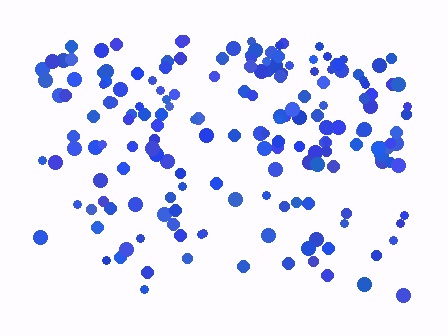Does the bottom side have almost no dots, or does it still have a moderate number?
Still a moderate number, just noticeably fewer than the top.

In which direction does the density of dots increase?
From bottom to top, with the top side densest.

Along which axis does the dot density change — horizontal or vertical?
Vertical.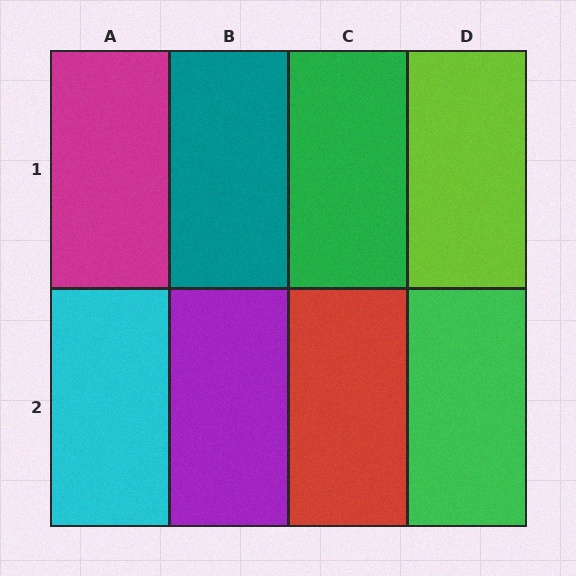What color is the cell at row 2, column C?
Red.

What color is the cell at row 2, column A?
Cyan.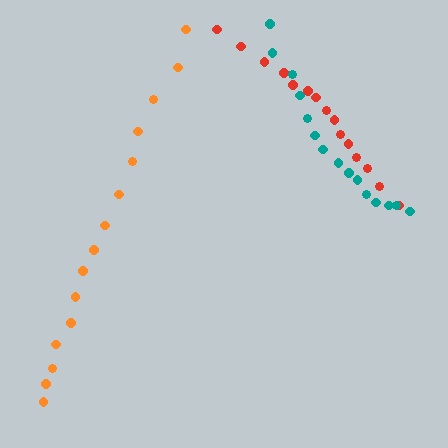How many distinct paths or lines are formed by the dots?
There are 3 distinct paths.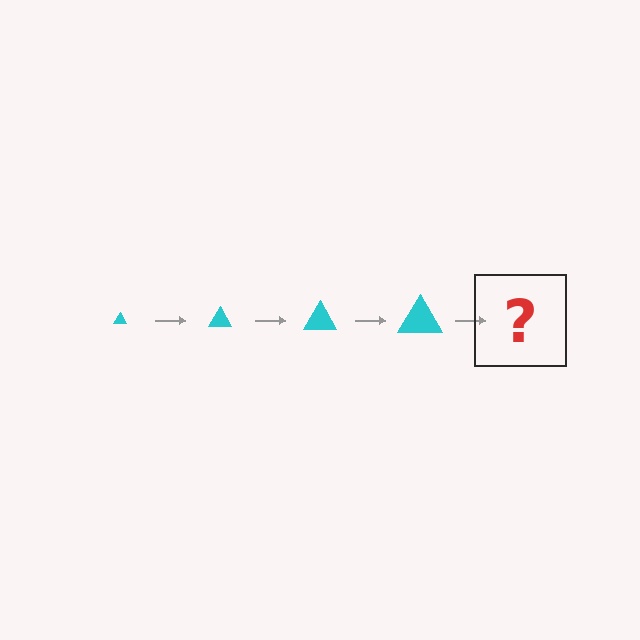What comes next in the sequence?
The next element should be a cyan triangle, larger than the previous one.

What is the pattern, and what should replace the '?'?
The pattern is that the triangle gets progressively larger each step. The '?' should be a cyan triangle, larger than the previous one.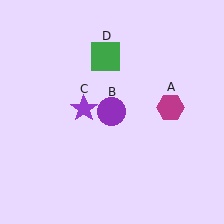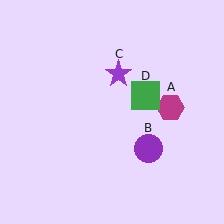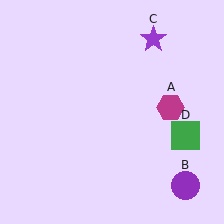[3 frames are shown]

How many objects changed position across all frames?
3 objects changed position: purple circle (object B), purple star (object C), green square (object D).